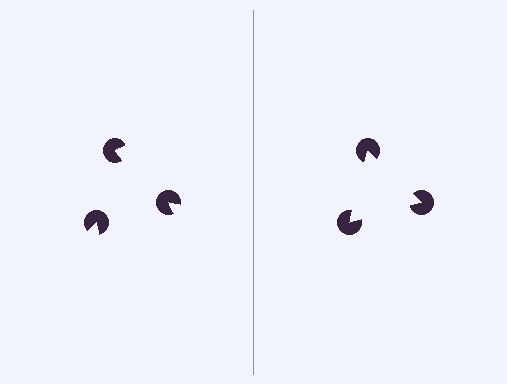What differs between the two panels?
The pac-man discs are positioned identically on both sides; only the wedge orientations differ. On the right they align to a triangle; on the left they are misaligned.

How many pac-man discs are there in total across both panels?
6 — 3 on each side.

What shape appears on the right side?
An illusory triangle.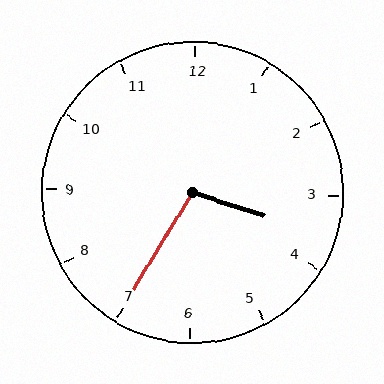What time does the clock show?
3:35.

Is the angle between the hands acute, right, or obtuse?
It is obtuse.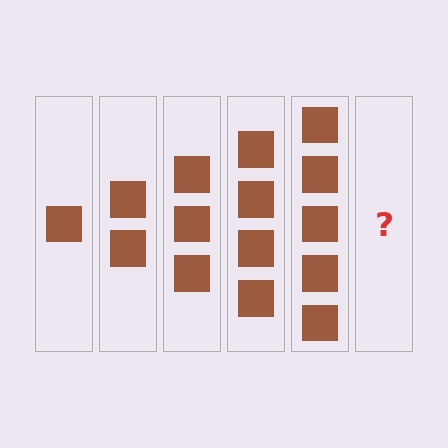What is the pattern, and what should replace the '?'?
The pattern is that each step adds one more square. The '?' should be 6 squares.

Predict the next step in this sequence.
The next step is 6 squares.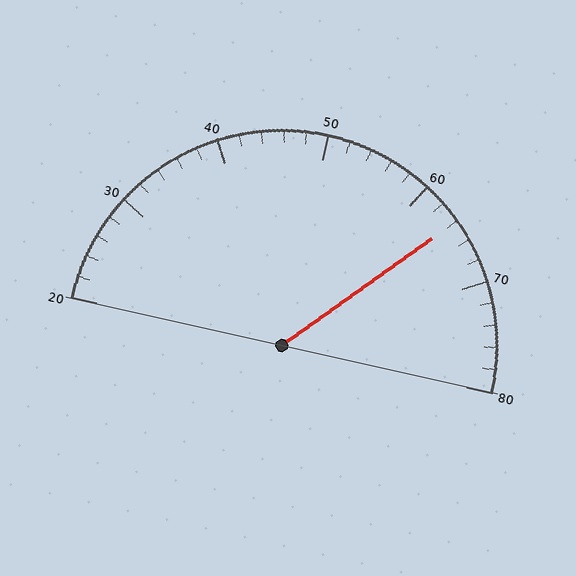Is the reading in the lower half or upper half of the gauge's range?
The reading is in the upper half of the range (20 to 80).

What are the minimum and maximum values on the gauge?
The gauge ranges from 20 to 80.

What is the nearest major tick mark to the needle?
The nearest major tick mark is 60.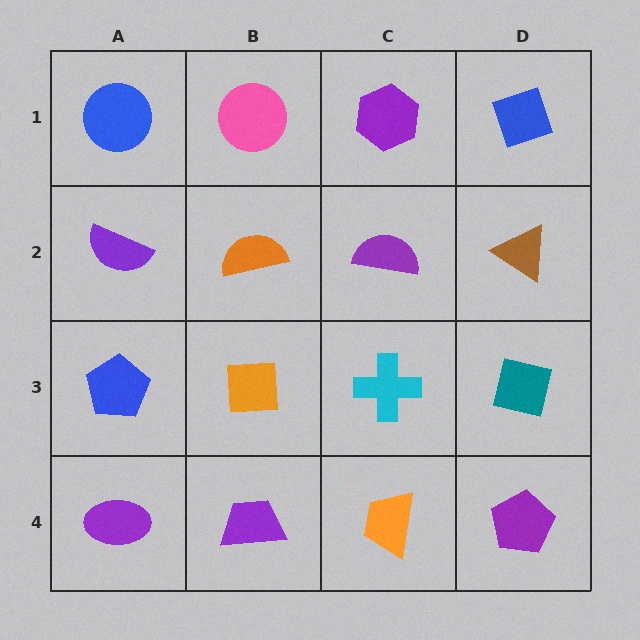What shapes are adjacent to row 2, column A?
A blue circle (row 1, column A), a blue pentagon (row 3, column A), an orange semicircle (row 2, column B).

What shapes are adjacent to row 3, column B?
An orange semicircle (row 2, column B), a purple trapezoid (row 4, column B), a blue pentagon (row 3, column A), a cyan cross (row 3, column C).